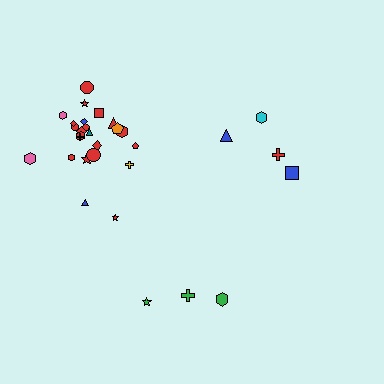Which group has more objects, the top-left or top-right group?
The top-left group.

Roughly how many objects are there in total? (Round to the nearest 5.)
Roughly 30 objects in total.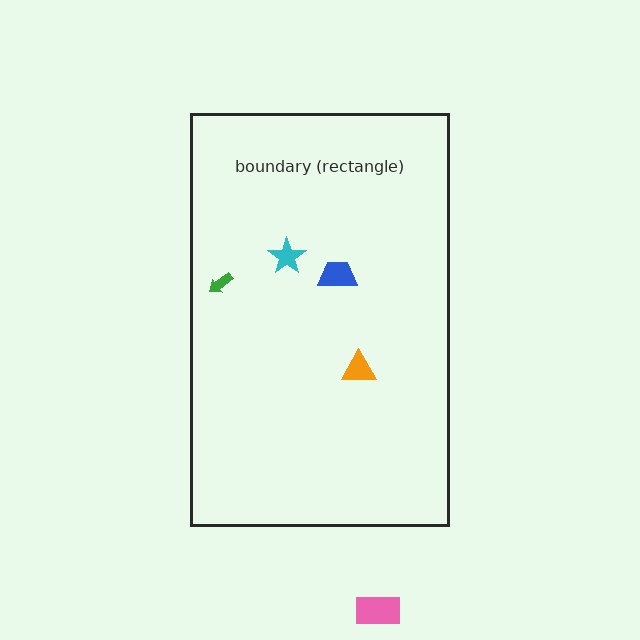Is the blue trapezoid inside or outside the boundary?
Inside.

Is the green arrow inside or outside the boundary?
Inside.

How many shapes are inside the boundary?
4 inside, 1 outside.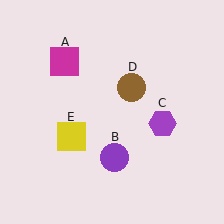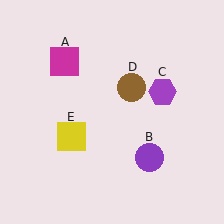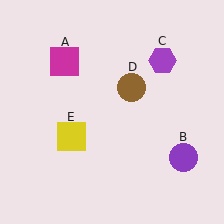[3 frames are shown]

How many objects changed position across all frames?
2 objects changed position: purple circle (object B), purple hexagon (object C).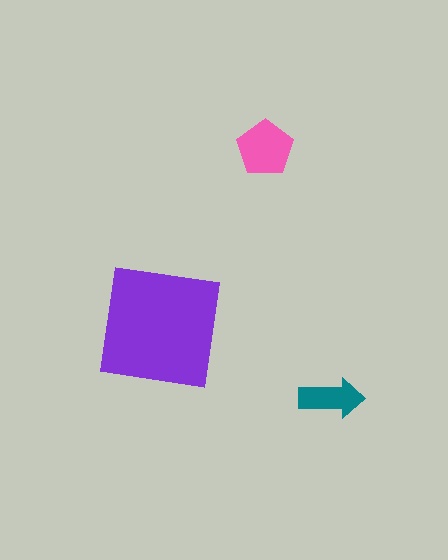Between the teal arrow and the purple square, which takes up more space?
The purple square.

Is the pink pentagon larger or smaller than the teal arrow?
Larger.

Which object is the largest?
The purple square.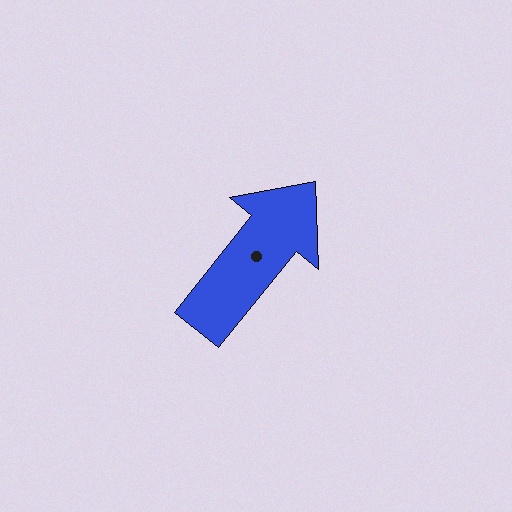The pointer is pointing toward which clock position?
Roughly 1 o'clock.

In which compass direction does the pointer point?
Northeast.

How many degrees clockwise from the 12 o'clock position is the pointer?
Approximately 39 degrees.